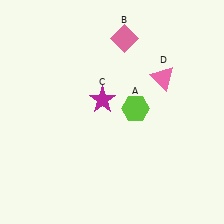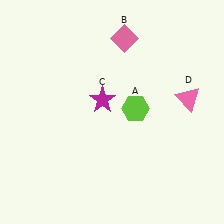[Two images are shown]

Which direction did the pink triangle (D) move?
The pink triangle (D) moved right.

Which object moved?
The pink triangle (D) moved right.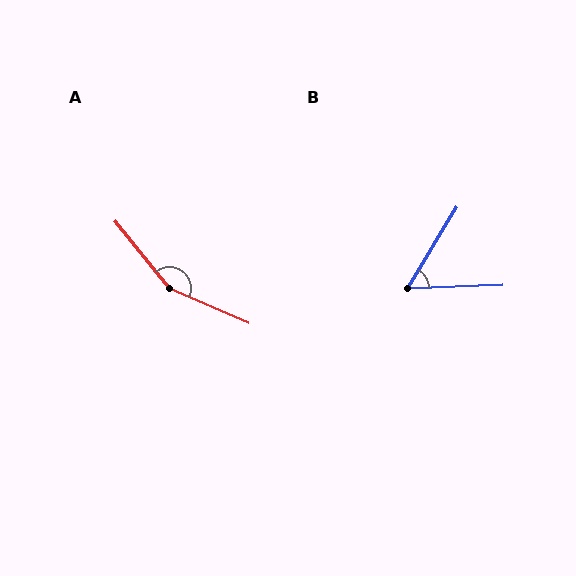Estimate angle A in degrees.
Approximately 152 degrees.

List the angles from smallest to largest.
B (57°), A (152°).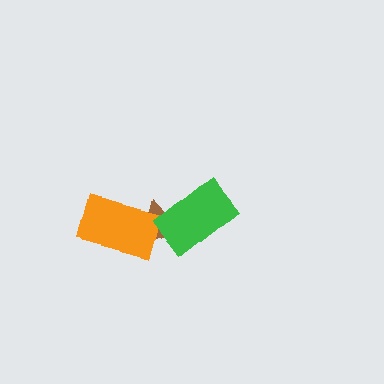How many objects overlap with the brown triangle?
2 objects overlap with the brown triangle.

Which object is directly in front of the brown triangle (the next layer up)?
The orange rectangle is directly in front of the brown triangle.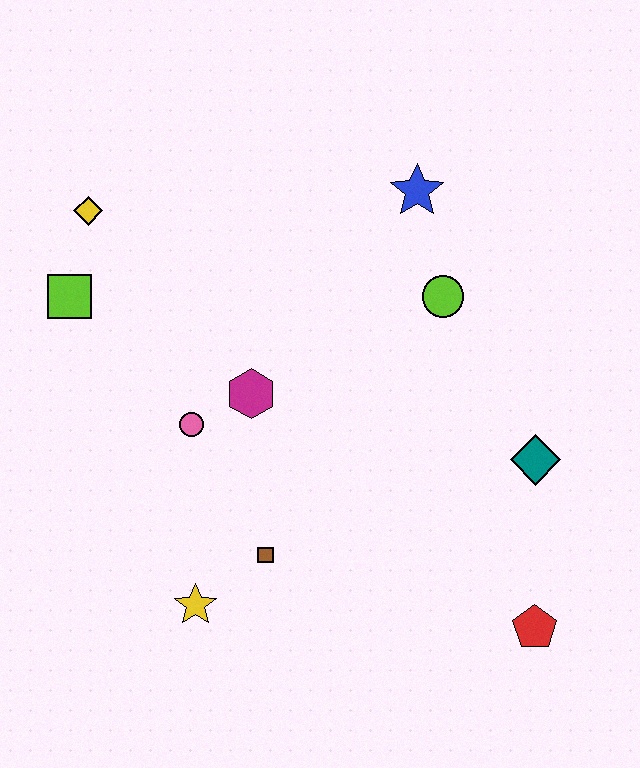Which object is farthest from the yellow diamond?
The red pentagon is farthest from the yellow diamond.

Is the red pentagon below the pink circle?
Yes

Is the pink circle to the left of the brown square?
Yes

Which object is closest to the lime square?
The yellow diamond is closest to the lime square.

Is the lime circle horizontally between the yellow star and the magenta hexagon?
No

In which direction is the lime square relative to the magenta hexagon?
The lime square is to the left of the magenta hexagon.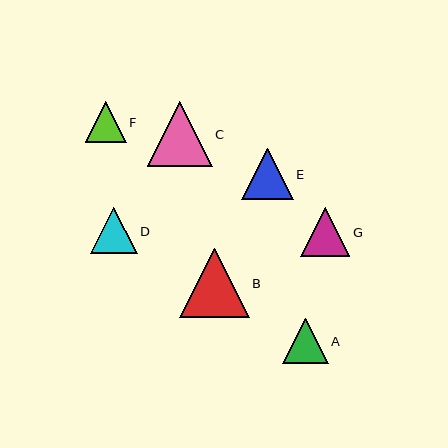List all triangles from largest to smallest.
From largest to smallest: B, C, E, G, D, A, F.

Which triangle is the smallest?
Triangle F is the smallest with a size of approximately 41 pixels.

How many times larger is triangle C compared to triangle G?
Triangle C is approximately 1.3 times the size of triangle G.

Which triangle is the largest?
Triangle B is the largest with a size of approximately 69 pixels.